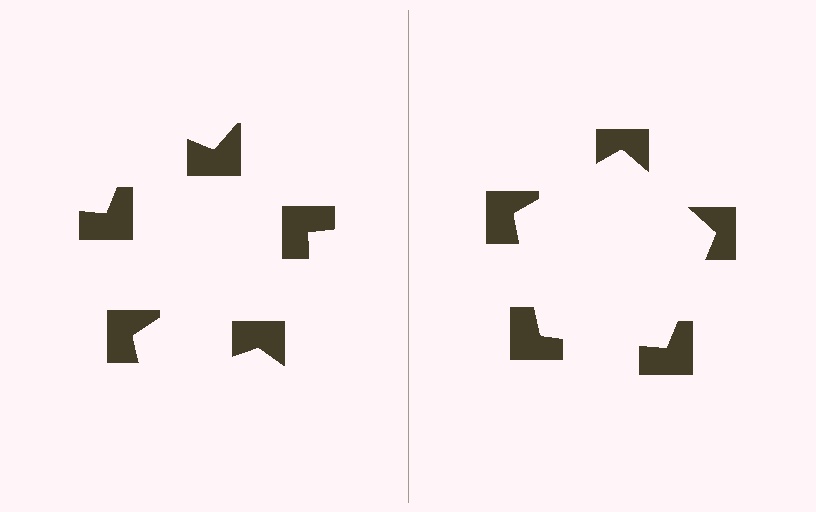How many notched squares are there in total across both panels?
10 — 5 on each side.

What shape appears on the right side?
An illusory pentagon.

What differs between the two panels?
The notched squares are positioned identically on both sides; only the wedge orientations differ. On the right they align to a pentagon; on the left they are misaligned.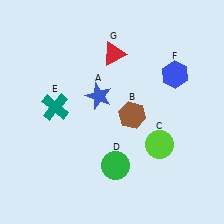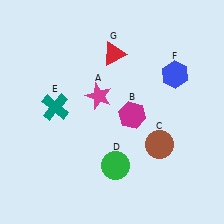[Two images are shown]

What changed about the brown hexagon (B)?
In Image 1, B is brown. In Image 2, it changed to magenta.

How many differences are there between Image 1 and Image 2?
There are 3 differences between the two images.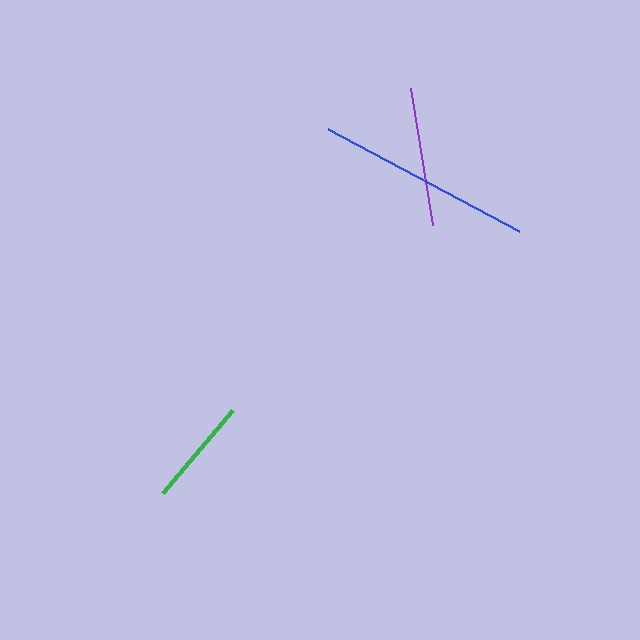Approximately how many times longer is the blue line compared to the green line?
The blue line is approximately 2.0 times the length of the green line.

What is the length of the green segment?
The green segment is approximately 109 pixels long.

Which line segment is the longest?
The blue line is the longest at approximately 216 pixels.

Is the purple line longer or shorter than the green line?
The purple line is longer than the green line.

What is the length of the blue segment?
The blue segment is approximately 216 pixels long.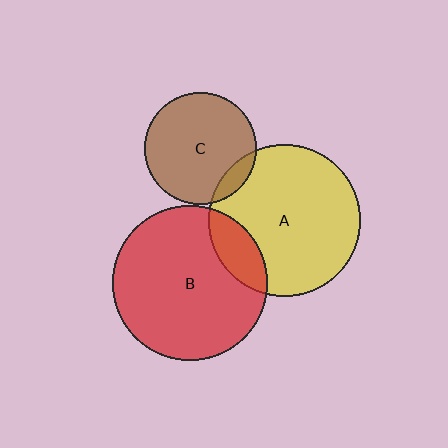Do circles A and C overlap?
Yes.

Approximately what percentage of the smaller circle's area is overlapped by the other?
Approximately 10%.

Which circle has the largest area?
Circle B (red).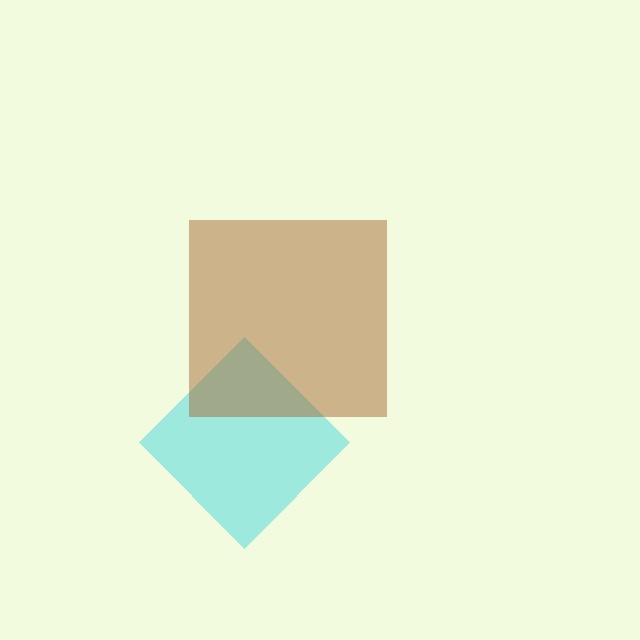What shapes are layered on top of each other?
The layered shapes are: a cyan diamond, a brown square.